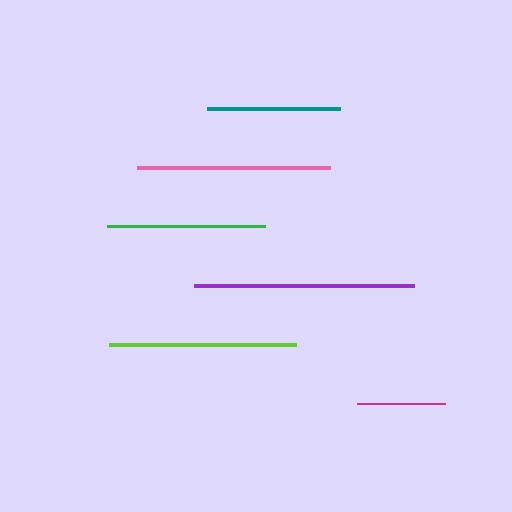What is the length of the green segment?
The green segment is approximately 157 pixels long.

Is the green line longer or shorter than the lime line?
The lime line is longer than the green line.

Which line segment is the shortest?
The magenta line is the shortest at approximately 87 pixels.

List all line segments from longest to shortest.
From longest to shortest: purple, pink, lime, green, teal, magenta.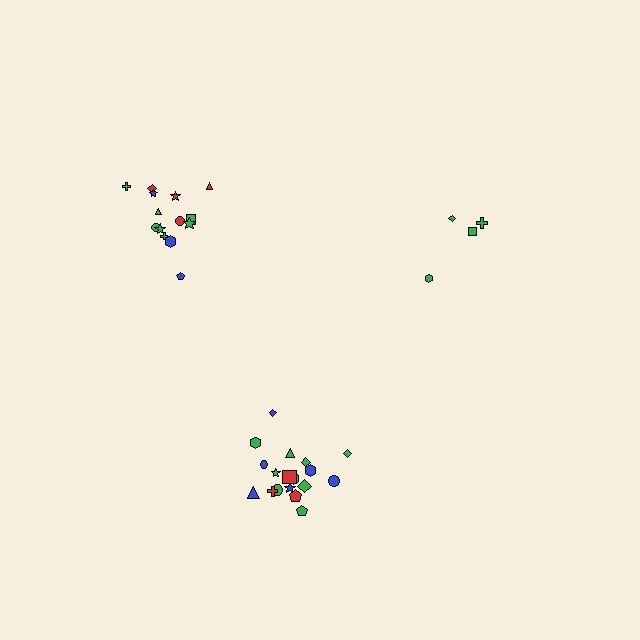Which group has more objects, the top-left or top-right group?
The top-left group.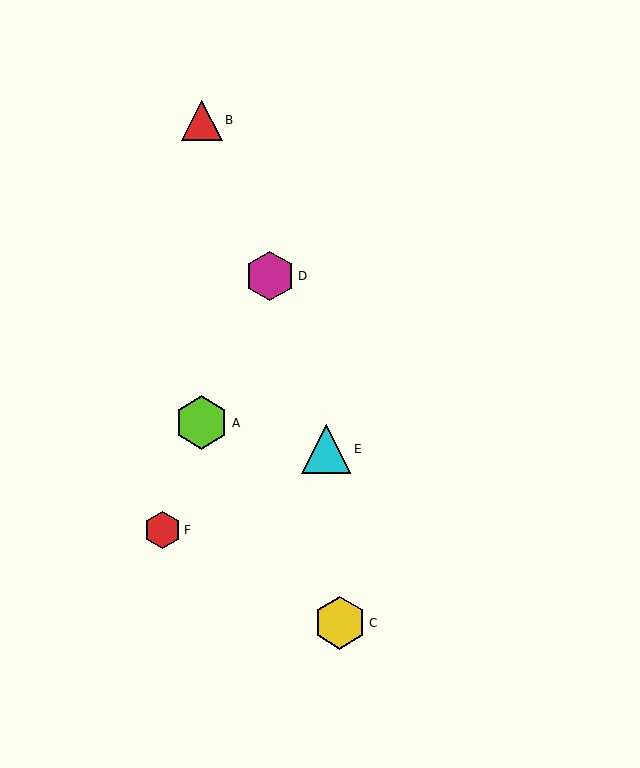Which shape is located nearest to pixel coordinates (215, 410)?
The lime hexagon (labeled A) at (202, 423) is nearest to that location.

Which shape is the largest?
The lime hexagon (labeled A) is the largest.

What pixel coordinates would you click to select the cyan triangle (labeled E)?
Click at (326, 449) to select the cyan triangle E.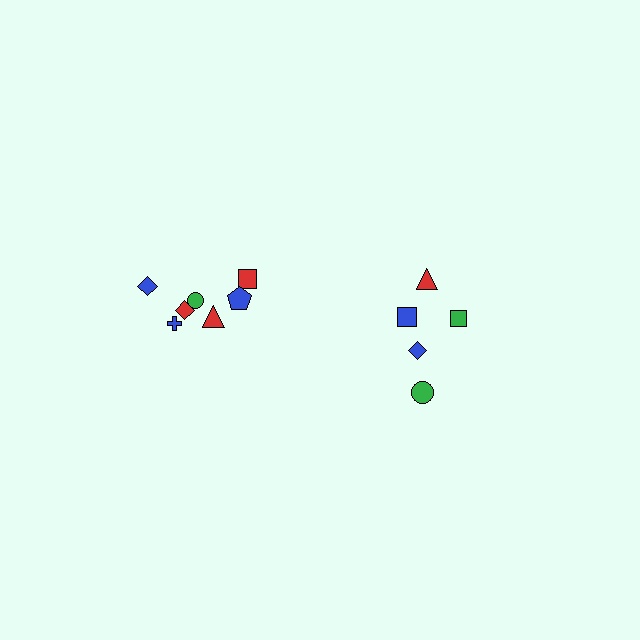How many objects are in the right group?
There are 5 objects.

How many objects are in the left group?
There are 7 objects.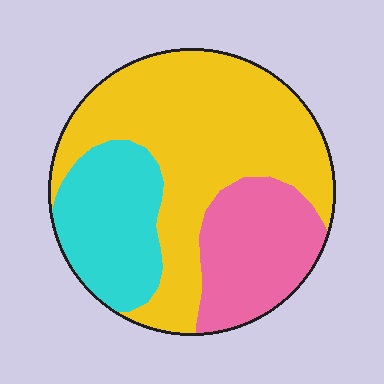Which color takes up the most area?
Yellow, at roughly 55%.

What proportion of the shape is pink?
Pink covers 23% of the shape.